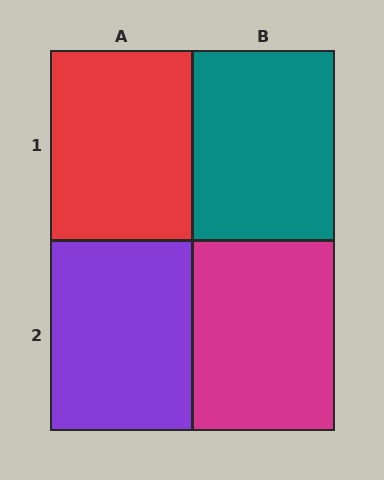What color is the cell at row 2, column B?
Magenta.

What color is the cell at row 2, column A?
Purple.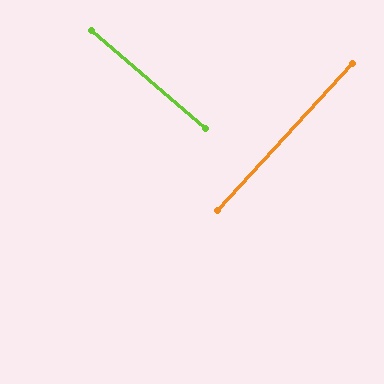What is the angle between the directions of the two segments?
Approximately 88 degrees.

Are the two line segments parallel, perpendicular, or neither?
Perpendicular — they meet at approximately 88°.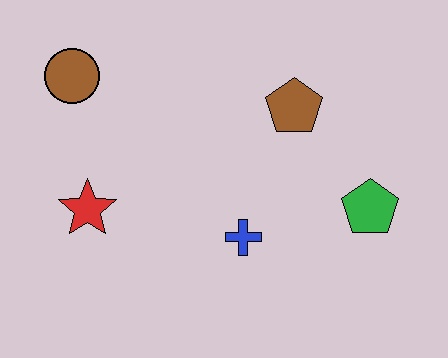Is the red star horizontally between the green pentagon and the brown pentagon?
No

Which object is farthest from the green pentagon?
The brown circle is farthest from the green pentagon.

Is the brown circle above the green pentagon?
Yes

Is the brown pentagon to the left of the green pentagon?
Yes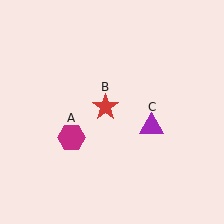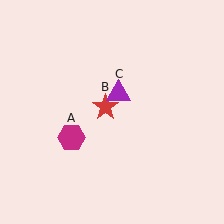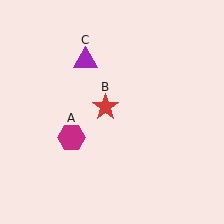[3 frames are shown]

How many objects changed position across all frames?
1 object changed position: purple triangle (object C).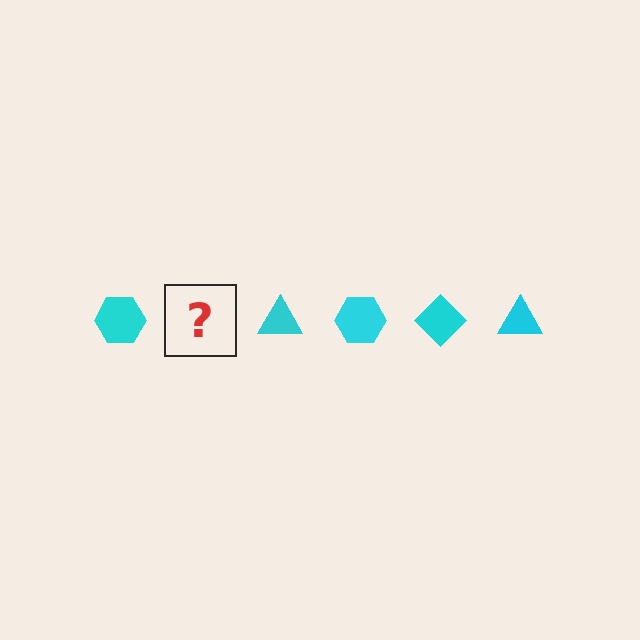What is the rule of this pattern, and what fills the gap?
The rule is that the pattern cycles through hexagon, diamond, triangle shapes in cyan. The gap should be filled with a cyan diamond.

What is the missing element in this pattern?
The missing element is a cyan diamond.